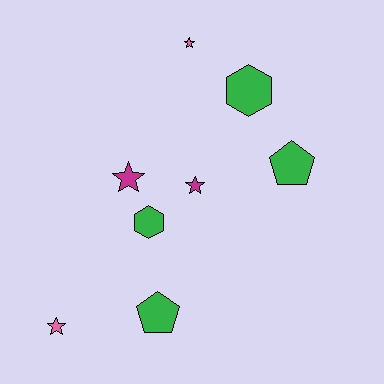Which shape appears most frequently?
Star, with 4 objects.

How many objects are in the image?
There are 8 objects.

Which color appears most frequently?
Green, with 4 objects.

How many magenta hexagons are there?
There are no magenta hexagons.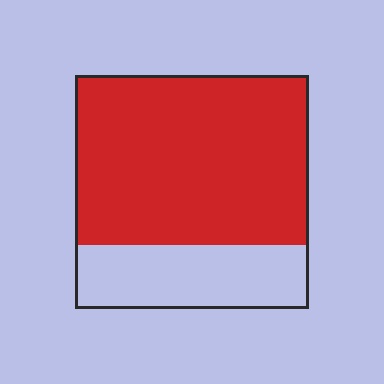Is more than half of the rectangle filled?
Yes.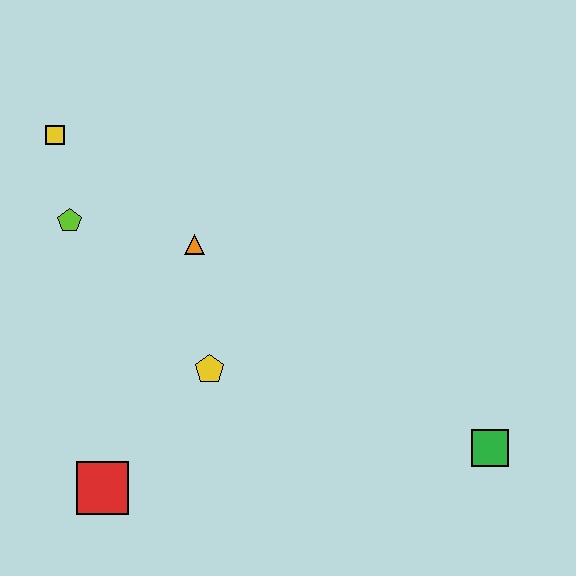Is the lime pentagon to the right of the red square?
No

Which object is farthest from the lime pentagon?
The green square is farthest from the lime pentagon.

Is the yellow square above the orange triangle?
Yes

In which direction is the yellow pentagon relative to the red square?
The yellow pentagon is above the red square.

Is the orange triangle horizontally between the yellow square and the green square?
Yes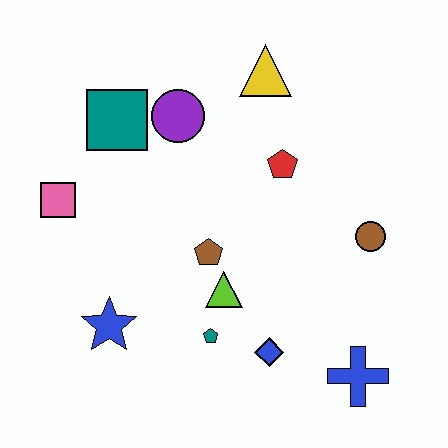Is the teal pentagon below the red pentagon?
Yes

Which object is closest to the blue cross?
The blue diamond is closest to the blue cross.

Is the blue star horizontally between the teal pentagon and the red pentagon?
No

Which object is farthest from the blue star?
The yellow triangle is farthest from the blue star.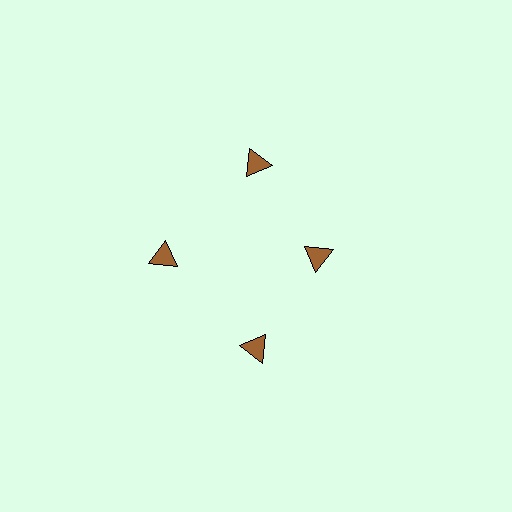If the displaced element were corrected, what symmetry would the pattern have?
It would have 4-fold rotational symmetry — the pattern would map onto itself every 90 degrees.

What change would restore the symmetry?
The symmetry would be restored by moving it outward, back onto the ring so that all 4 triangles sit at equal angles and equal distance from the center.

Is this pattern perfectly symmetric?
No. The 4 brown triangles are arranged in a ring, but one element near the 3 o'clock position is pulled inward toward the center, breaking the 4-fold rotational symmetry.